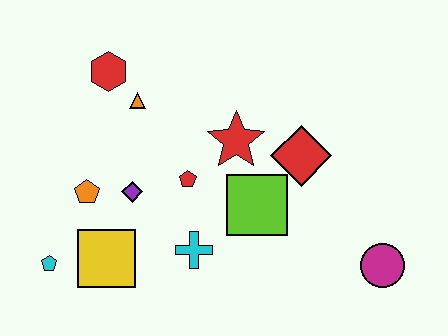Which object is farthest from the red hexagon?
The magenta circle is farthest from the red hexagon.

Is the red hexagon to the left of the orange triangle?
Yes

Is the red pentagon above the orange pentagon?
Yes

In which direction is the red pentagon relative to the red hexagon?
The red pentagon is below the red hexagon.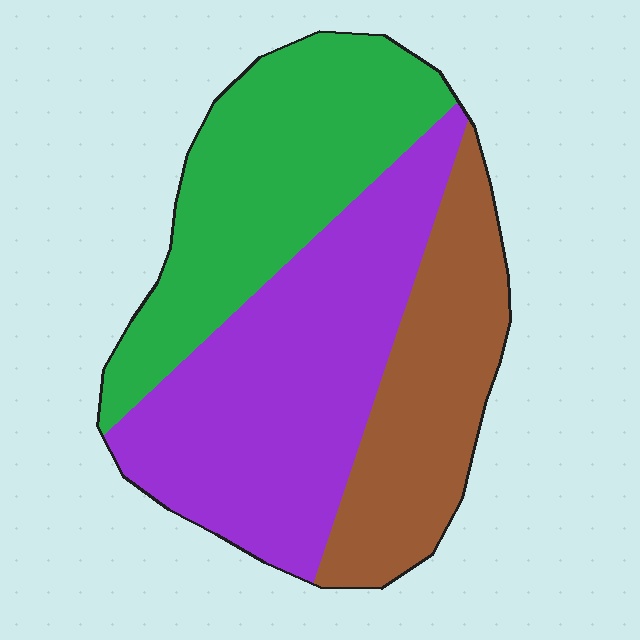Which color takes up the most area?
Purple, at roughly 40%.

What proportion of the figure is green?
Green covers about 35% of the figure.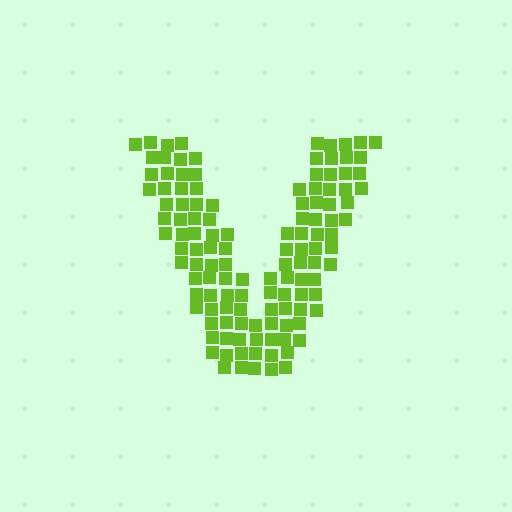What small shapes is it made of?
It is made of small squares.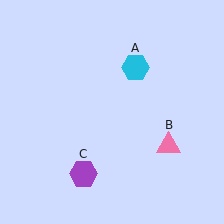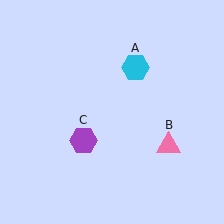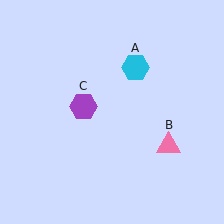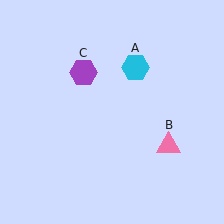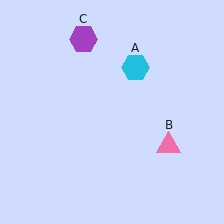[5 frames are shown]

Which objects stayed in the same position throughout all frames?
Cyan hexagon (object A) and pink triangle (object B) remained stationary.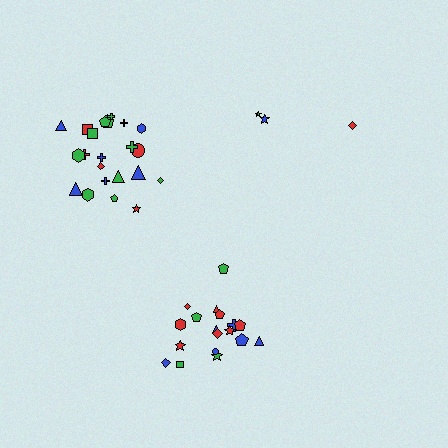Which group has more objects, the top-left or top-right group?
The top-left group.